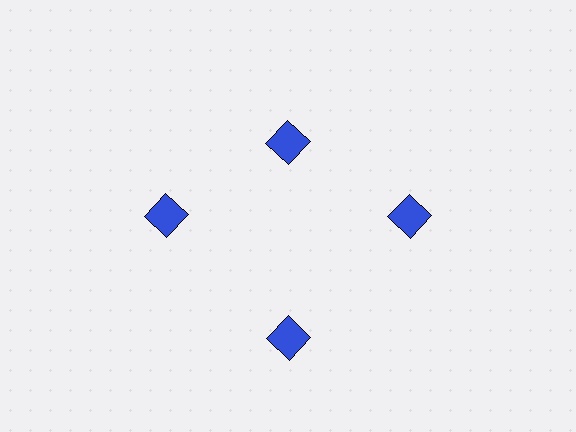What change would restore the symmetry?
The symmetry would be restored by moving it outward, back onto the ring so that all 4 diamonds sit at equal angles and equal distance from the center.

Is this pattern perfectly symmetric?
No. The 4 blue diamonds are arranged in a ring, but one element near the 12 o'clock position is pulled inward toward the center, breaking the 4-fold rotational symmetry.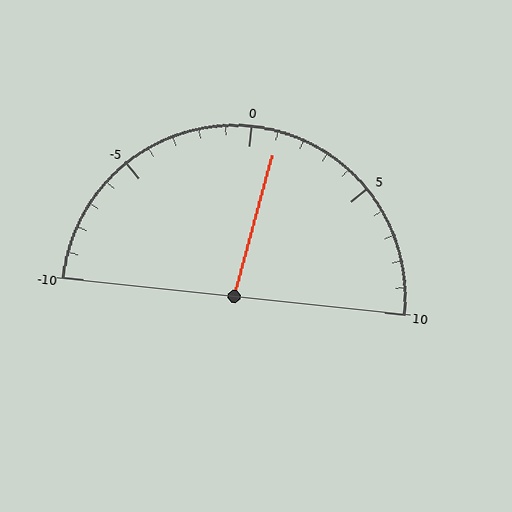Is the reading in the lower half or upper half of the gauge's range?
The reading is in the upper half of the range (-10 to 10).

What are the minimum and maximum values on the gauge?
The gauge ranges from -10 to 10.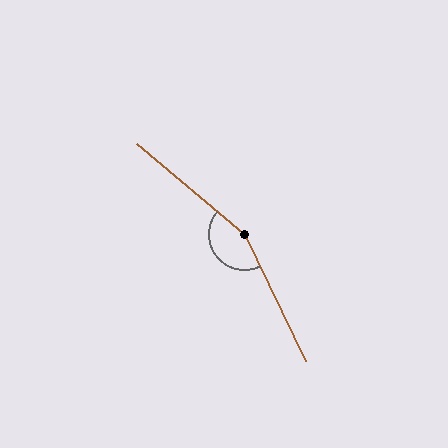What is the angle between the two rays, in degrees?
Approximately 155 degrees.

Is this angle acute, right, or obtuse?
It is obtuse.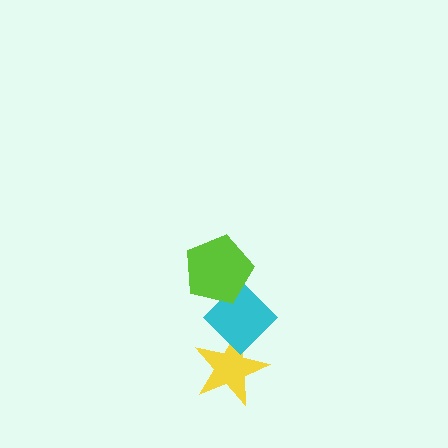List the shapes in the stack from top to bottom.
From top to bottom: the lime pentagon, the cyan diamond, the yellow star.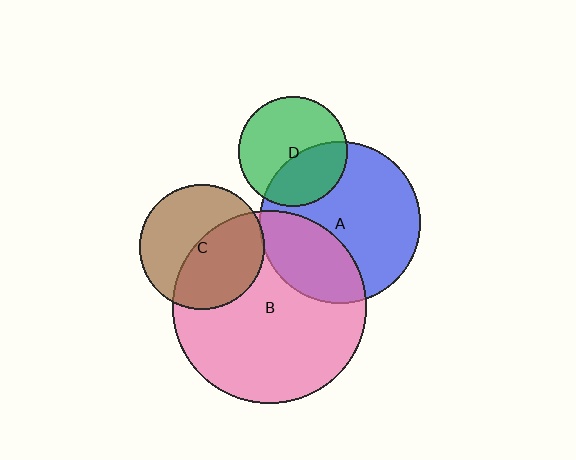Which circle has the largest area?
Circle B (pink).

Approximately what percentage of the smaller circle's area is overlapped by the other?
Approximately 5%.